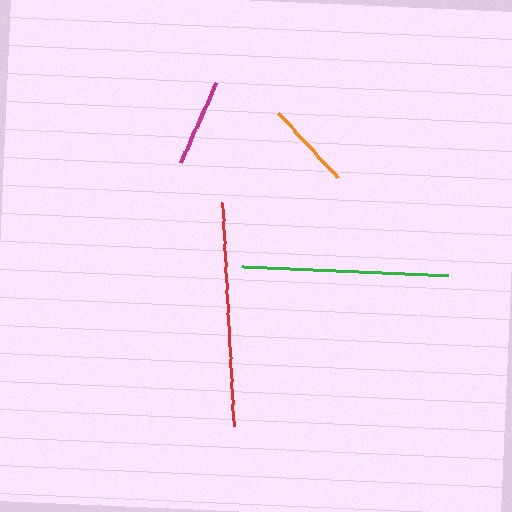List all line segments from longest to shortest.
From longest to shortest: red, green, orange, magenta.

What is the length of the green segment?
The green segment is approximately 207 pixels long.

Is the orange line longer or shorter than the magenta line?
The orange line is longer than the magenta line.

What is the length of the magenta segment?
The magenta segment is approximately 87 pixels long.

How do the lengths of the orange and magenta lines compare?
The orange and magenta lines are approximately the same length.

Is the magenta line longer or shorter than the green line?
The green line is longer than the magenta line.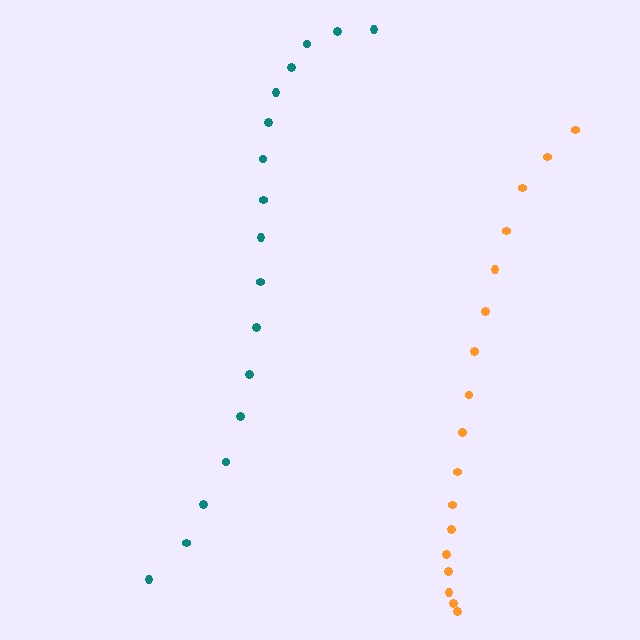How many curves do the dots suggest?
There are 2 distinct paths.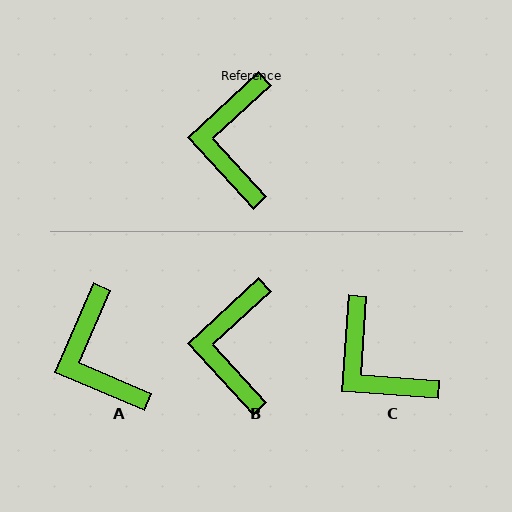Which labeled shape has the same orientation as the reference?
B.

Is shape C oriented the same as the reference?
No, it is off by about 43 degrees.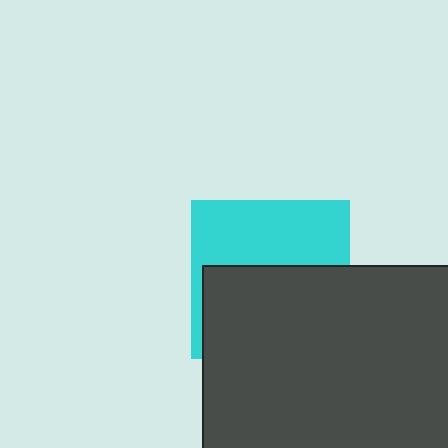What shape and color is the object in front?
The object in front is a dark gray square.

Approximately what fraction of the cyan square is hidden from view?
Roughly 55% of the cyan square is hidden behind the dark gray square.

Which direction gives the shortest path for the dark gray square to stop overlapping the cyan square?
Moving down gives the shortest separation.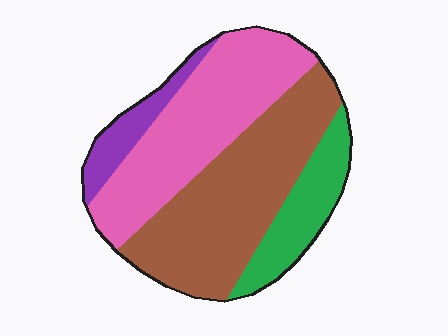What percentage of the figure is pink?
Pink covers roughly 35% of the figure.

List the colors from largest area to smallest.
From largest to smallest: brown, pink, green, purple.